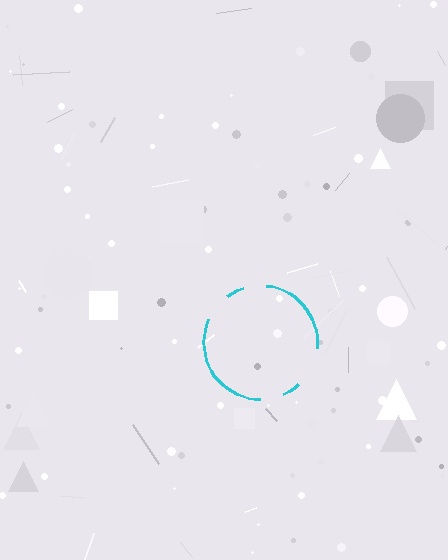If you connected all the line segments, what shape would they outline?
They would outline a circle.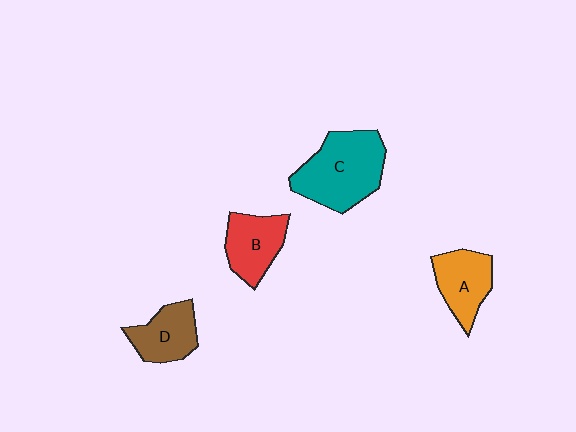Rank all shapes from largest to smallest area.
From largest to smallest: C (teal), B (red), A (orange), D (brown).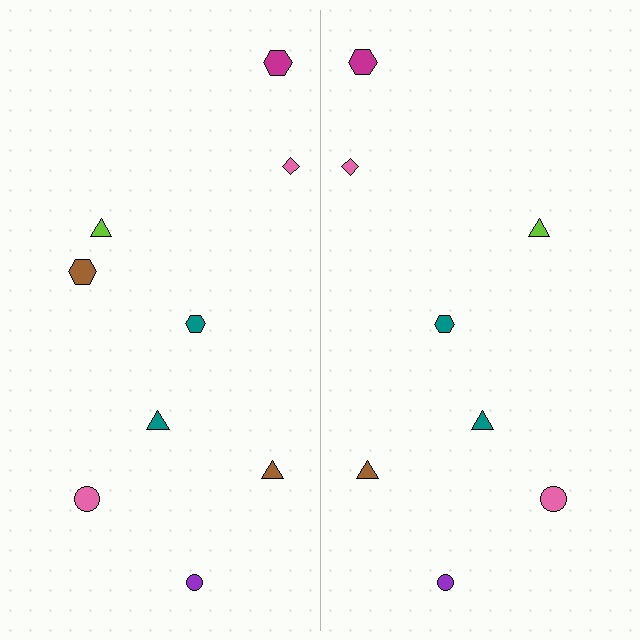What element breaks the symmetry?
A brown hexagon is missing from the right side.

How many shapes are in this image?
There are 17 shapes in this image.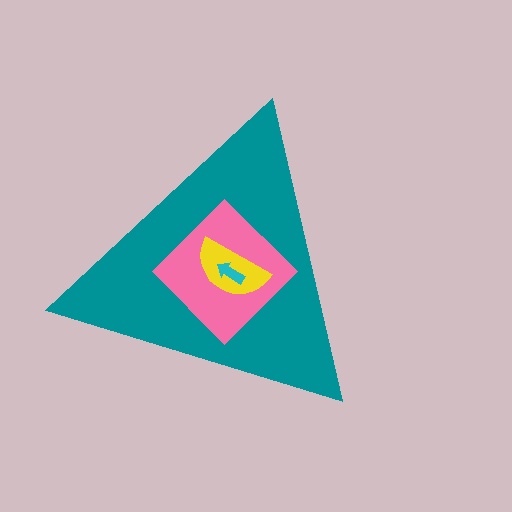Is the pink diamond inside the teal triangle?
Yes.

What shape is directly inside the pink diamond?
The yellow semicircle.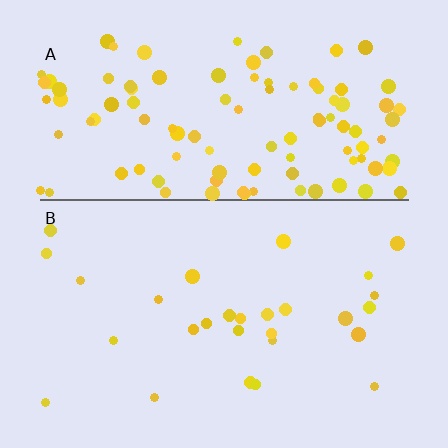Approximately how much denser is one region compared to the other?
Approximately 3.9× — region A over region B.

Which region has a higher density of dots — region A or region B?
A (the top).